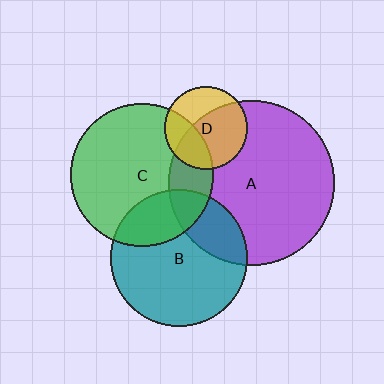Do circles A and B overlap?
Yes.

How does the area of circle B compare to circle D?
Approximately 2.7 times.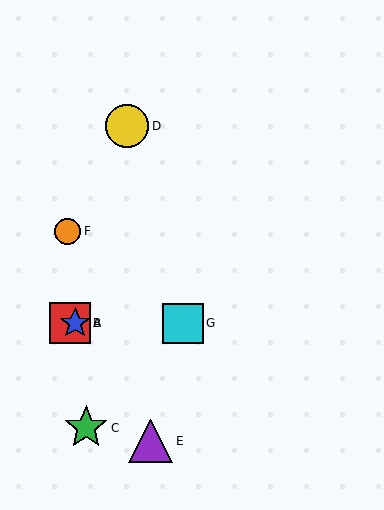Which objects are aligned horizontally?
Objects A, B, G are aligned horizontally.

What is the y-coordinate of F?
Object F is at y≈231.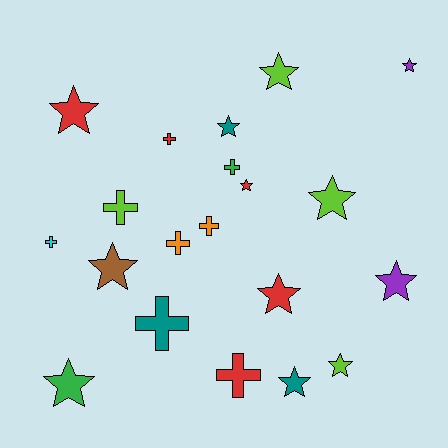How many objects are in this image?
There are 20 objects.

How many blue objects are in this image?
There are no blue objects.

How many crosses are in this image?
There are 8 crosses.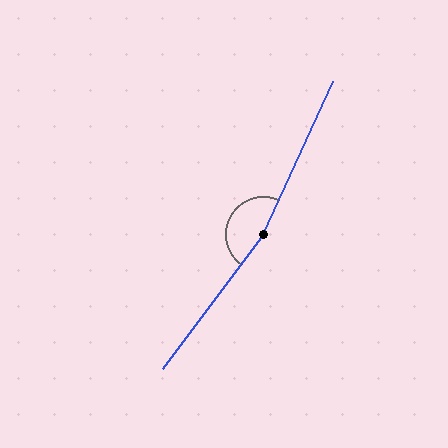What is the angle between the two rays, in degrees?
Approximately 167 degrees.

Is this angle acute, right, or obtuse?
It is obtuse.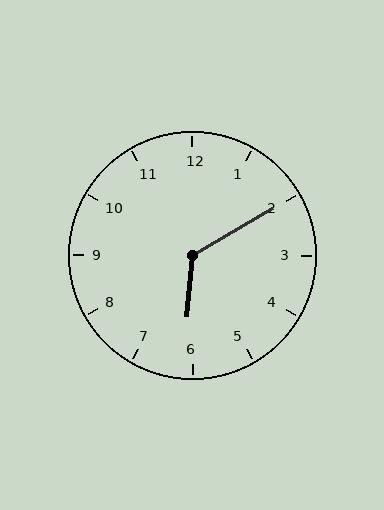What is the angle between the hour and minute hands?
Approximately 125 degrees.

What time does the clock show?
6:10.